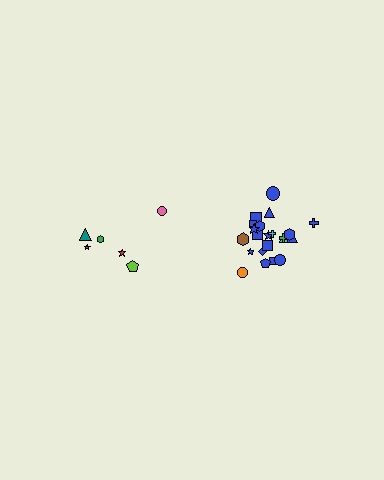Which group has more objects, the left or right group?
The right group.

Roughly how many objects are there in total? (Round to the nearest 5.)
Roughly 30 objects in total.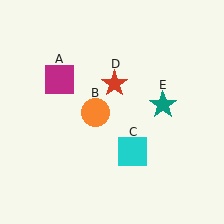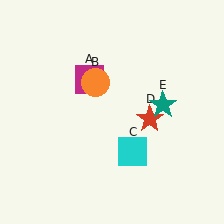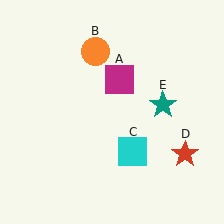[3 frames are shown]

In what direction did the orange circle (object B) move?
The orange circle (object B) moved up.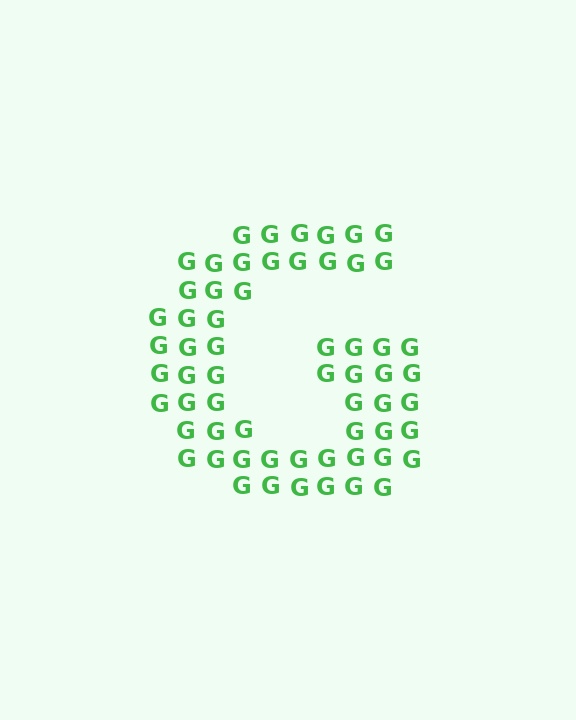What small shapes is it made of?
It is made of small letter G's.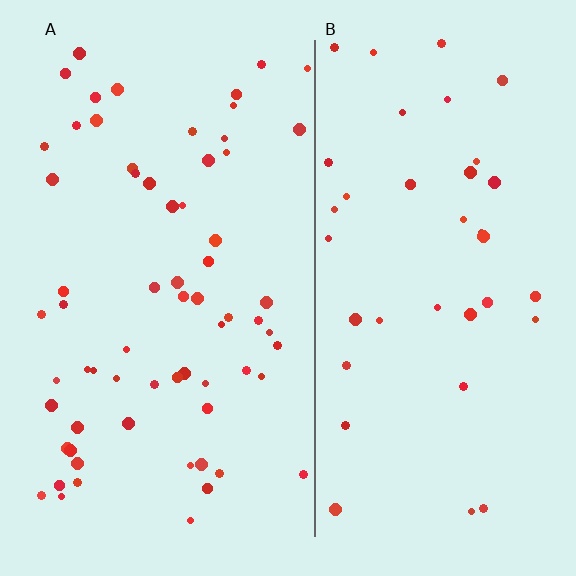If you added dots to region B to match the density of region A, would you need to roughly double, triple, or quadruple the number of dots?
Approximately double.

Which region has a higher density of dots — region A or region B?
A (the left).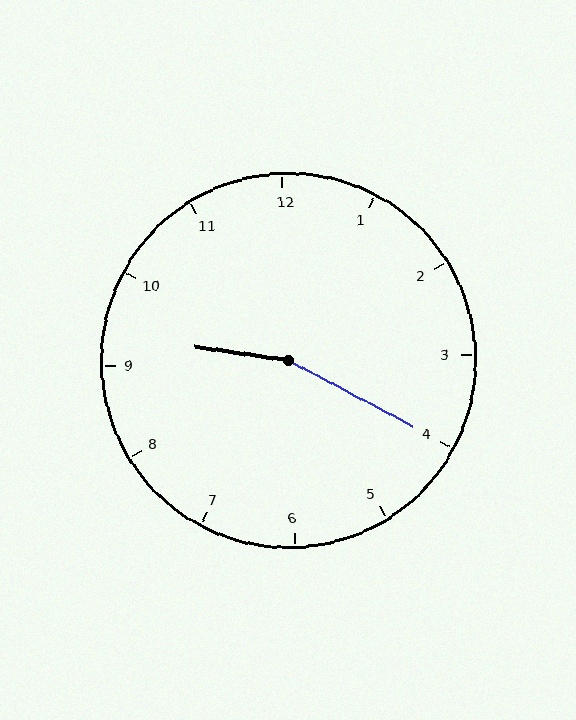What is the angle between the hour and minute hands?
Approximately 160 degrees.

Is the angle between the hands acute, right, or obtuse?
It is obtuse.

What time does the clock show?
9:20.